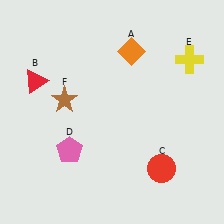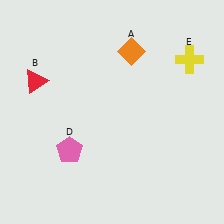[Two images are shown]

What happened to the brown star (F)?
The brown star (F) was removed in Image 2. It was in the top-left area of Image 1.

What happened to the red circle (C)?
The red circle (C) was removed in Image 2. It was in the bottom-right area of Image 1.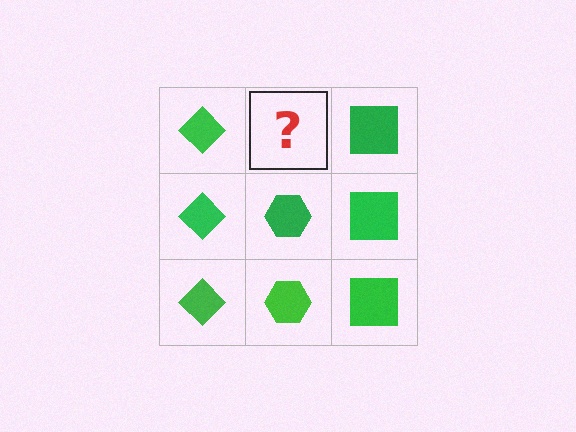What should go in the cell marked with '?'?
The missing cell should contain a green hexagon.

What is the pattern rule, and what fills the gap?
The rule is that each column has a consistent shape. The gap should be filled with a green hexagon.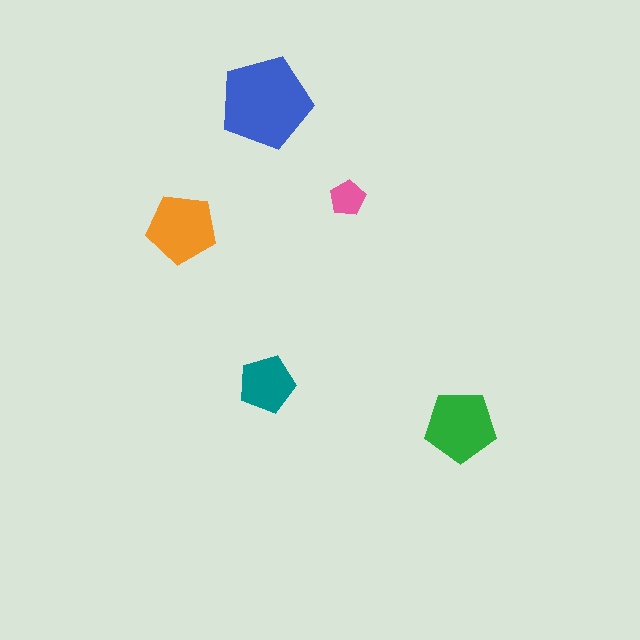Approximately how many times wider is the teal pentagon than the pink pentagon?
About 1.5 times wider.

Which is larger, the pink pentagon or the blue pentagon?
The blue one.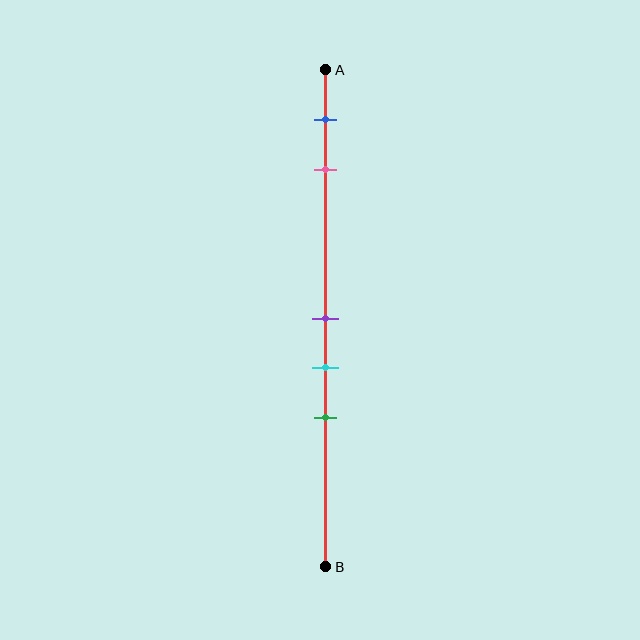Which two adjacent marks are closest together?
The purple and cyan marks are the closest adjacent pair.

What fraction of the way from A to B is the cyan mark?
The cyan mark is approximately 60% (0.6) of the way from A to B.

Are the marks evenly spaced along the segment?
No, the marks are not evenly spaced.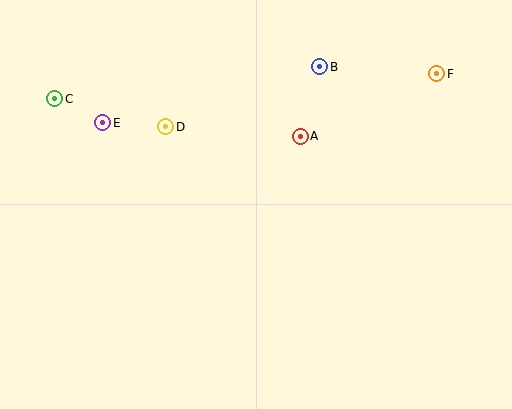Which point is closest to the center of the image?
Point A at (300, 136) is closest to the center.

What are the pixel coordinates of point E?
Point E is at (103, 123).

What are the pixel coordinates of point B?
Point B is at (320, 67).